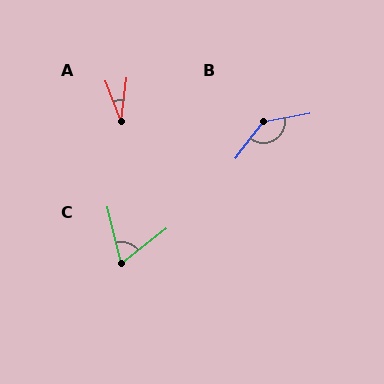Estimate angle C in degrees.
Approximately 66 degrees.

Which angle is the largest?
B, at approximately 138 degrees.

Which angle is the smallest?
A, at approximately 29 degrees.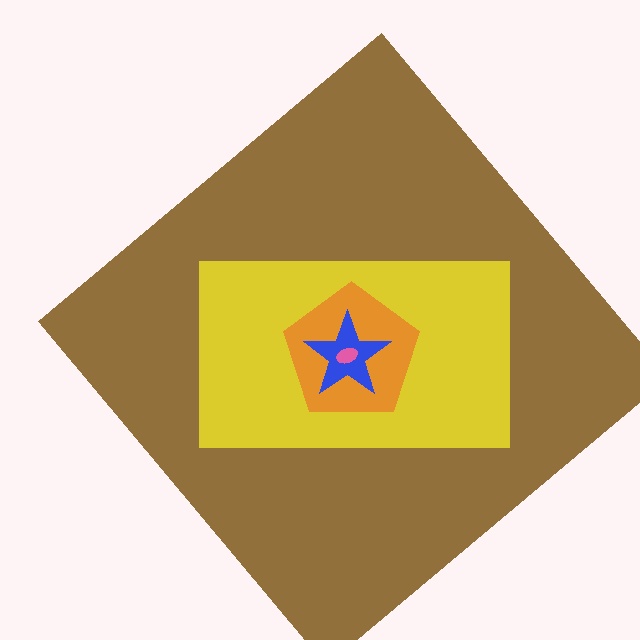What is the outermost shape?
The brown diamond.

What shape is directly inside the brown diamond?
The yellow rectangle.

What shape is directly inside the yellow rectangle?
The orange pentagon.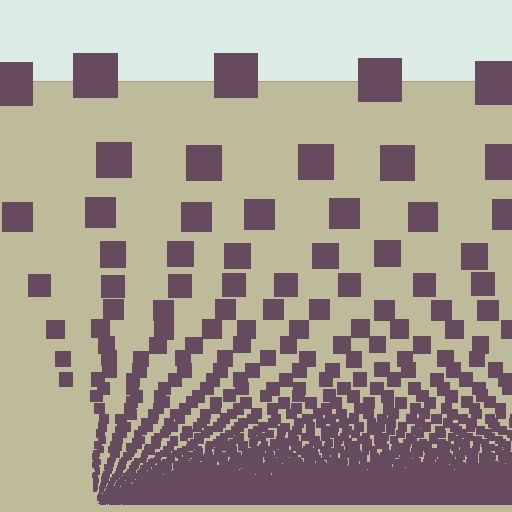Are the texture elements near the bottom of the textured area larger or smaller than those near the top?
Smaller. The gradient is inverted — elements near the bottom are smaller and denser.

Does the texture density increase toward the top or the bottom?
Density increases toward the bottom.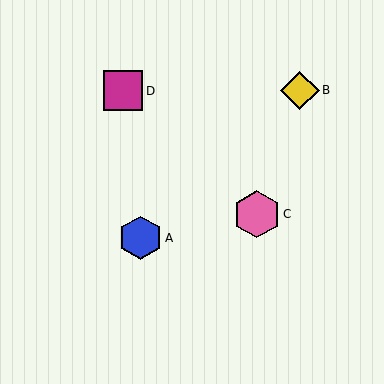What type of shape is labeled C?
Shape C is a pink hexagon.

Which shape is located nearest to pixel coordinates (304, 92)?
The yellow diamond (labeled B) at (300, 90) is nearest to that location.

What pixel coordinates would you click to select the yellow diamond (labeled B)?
Click at (300, 90) to select the yellow diamond B.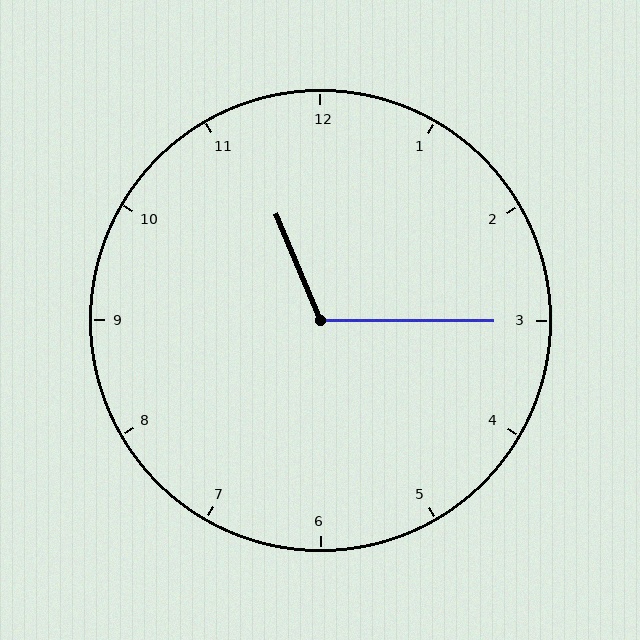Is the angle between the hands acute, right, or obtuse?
It is obtuse.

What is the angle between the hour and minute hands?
Approximately 112 degrees.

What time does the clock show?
11:15.